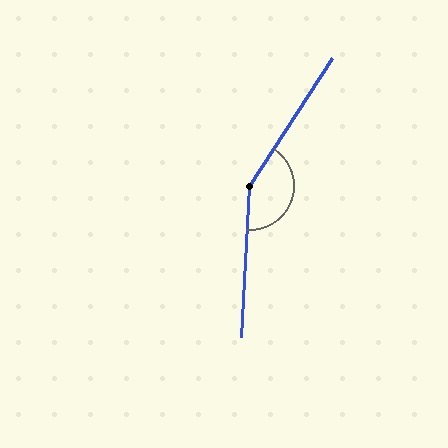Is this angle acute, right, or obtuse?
It is obtuse.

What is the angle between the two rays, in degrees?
Approximately 150 degrees.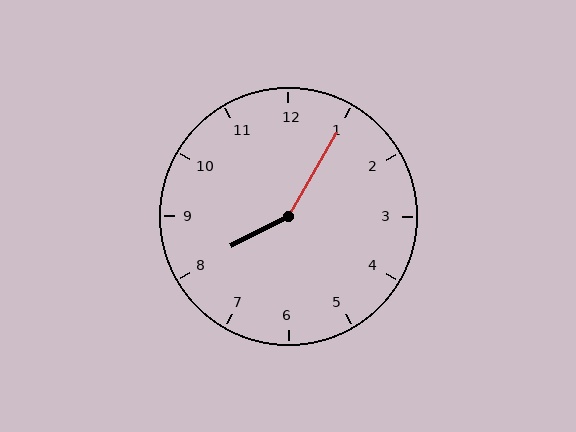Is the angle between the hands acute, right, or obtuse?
It is obtuse.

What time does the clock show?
8:05.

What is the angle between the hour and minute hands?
Approximately 148 degrees.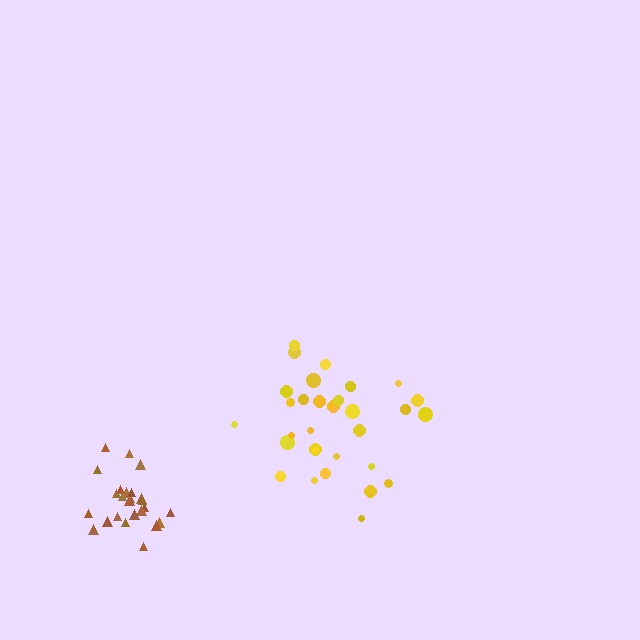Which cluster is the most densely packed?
Brown.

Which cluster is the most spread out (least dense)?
Yellow.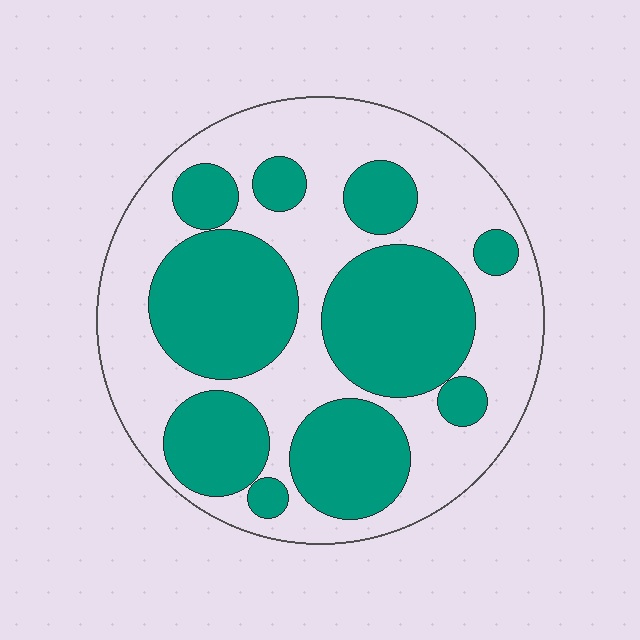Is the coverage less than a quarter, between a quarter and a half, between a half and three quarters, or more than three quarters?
Between a quarter and a half.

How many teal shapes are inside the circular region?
10.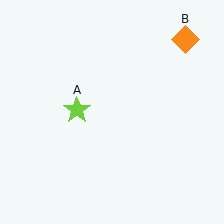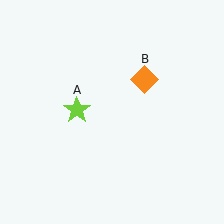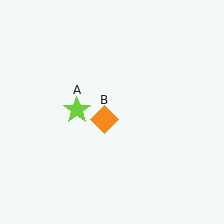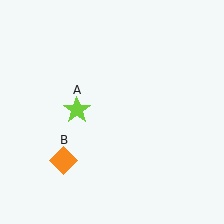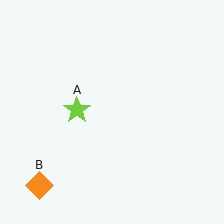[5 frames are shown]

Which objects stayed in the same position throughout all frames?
Lime star (object A) remained stationary.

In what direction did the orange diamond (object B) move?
The orange diamond (object B) moved down and to the left.